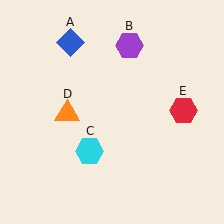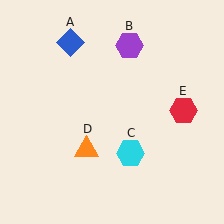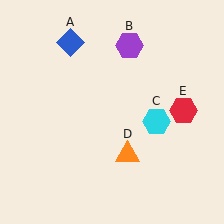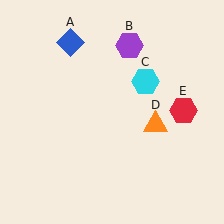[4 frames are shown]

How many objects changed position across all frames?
2 objects changed position: cyan hexagon (object C), orange triangle (object D).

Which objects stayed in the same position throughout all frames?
Blue diamond (object A) and purple hexagon (object B) and red hexagon (object E) remained stationary.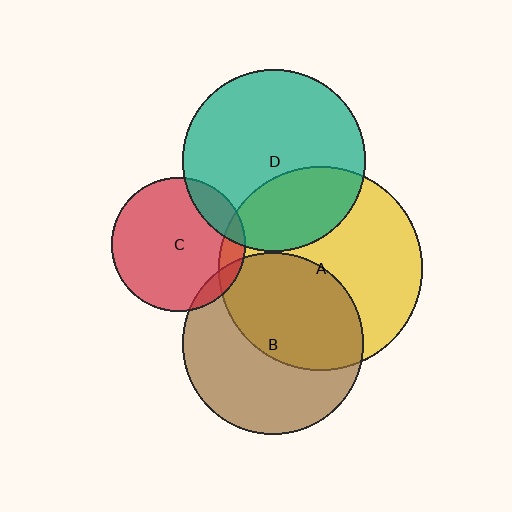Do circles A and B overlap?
Yes.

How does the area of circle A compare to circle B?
Approximately 1.3 times.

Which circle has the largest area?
Circle A (yellow).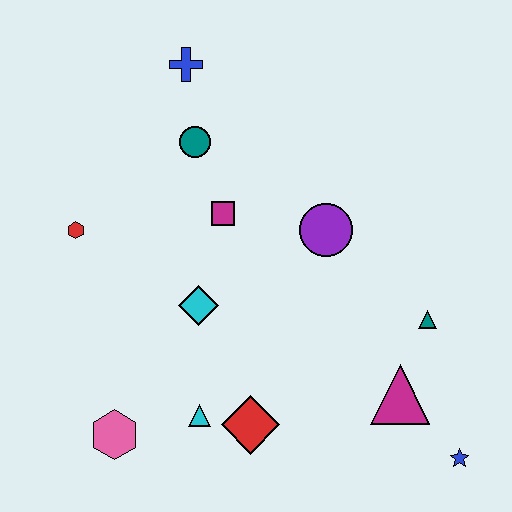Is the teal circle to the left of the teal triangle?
Yes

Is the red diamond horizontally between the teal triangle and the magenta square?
Yes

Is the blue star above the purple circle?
No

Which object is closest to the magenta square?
The teal circle is closest to the magenta square.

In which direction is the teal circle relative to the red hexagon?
The teal circle is to the right of the red hexagon.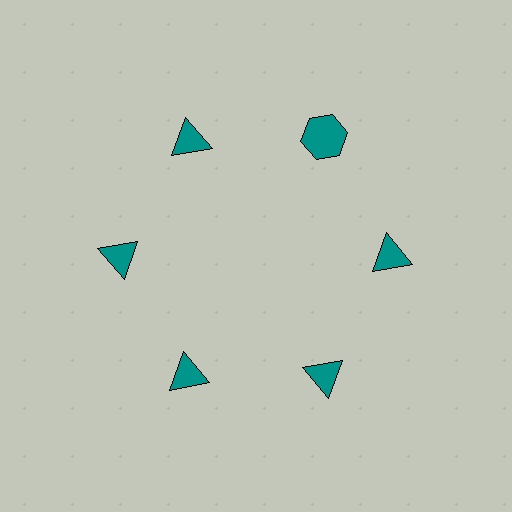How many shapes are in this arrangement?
There are 6 shapes arranged in a ring pattern.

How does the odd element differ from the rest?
It has a different shape: hexagon instead of triangle.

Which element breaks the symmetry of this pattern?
The teal hexagon at roughly the 1 o'clock position breaks the symmetry. All other shapes are teal triangles.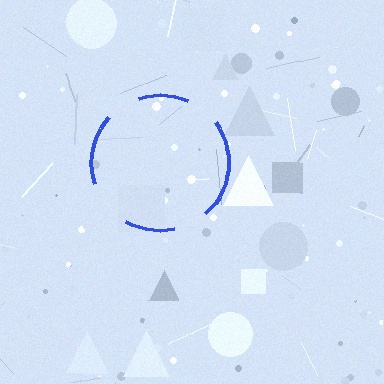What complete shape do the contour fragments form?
The contour fragments form a circle.